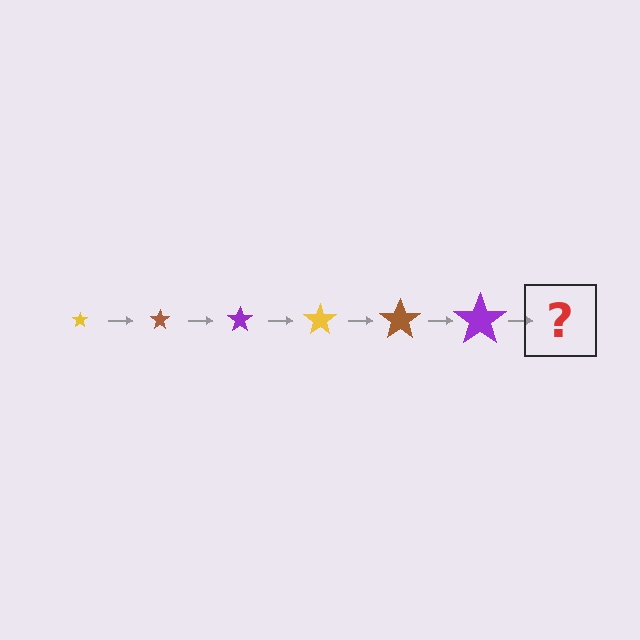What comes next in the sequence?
The next element should be a yellow star, larger than the previous one.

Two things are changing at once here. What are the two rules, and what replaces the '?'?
The two rules are that the star grows larger each step and the color cycles through yellow, brown, and purple. The '?' should be a yellow star, larger than the previous one.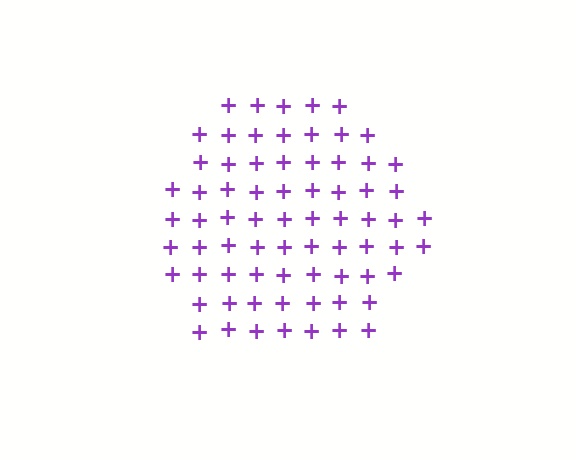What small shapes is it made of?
It is made of small plus signs.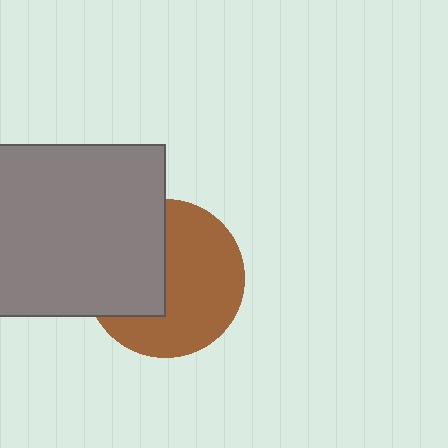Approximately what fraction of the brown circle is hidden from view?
Roughly 40% of the brown circle is hidden behind the gray rectangle.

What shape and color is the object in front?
The object in front is a gray rectangle.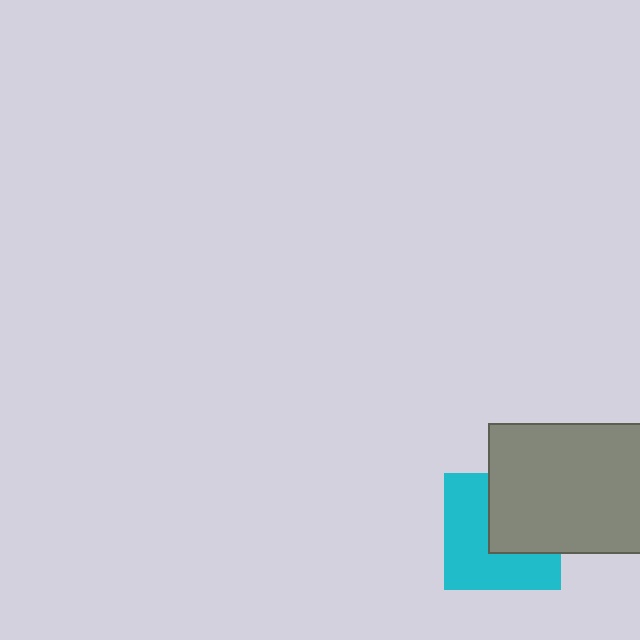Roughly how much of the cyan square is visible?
About half of it is visible (roughly 57%).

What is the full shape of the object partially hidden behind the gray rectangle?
The partially hidden object is a cyan square.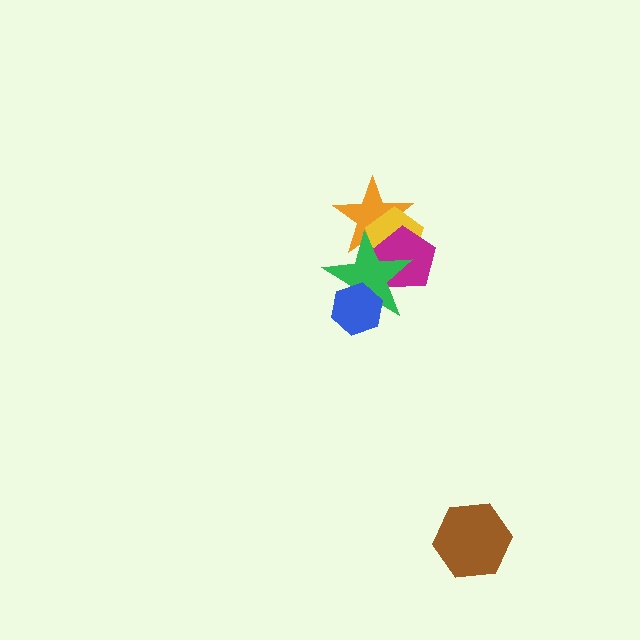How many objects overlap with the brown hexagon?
0 objects overlap with the brown hexagon.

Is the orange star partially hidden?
Yes, it is partially covered by another shape.